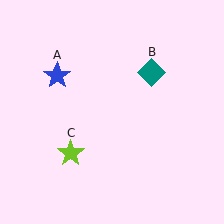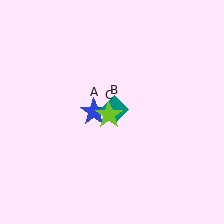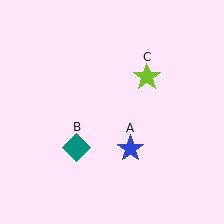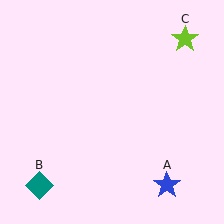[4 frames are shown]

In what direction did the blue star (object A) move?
The blue star (object A) moved down and to the right.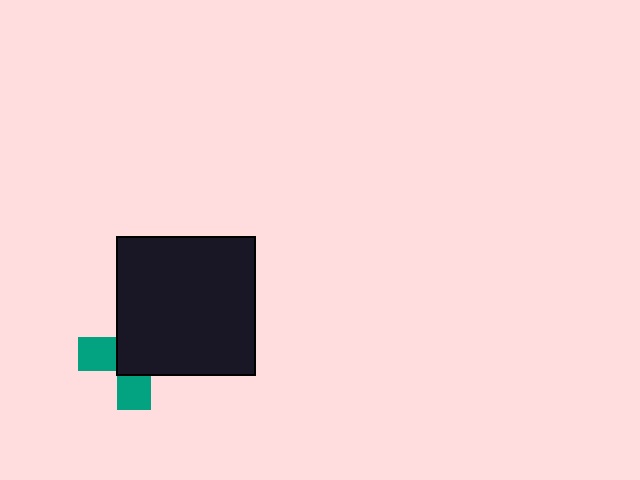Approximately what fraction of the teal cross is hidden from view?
Roughly 62% of the teal cross is hidden behind the black square.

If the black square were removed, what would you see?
You would see the complete teal cross.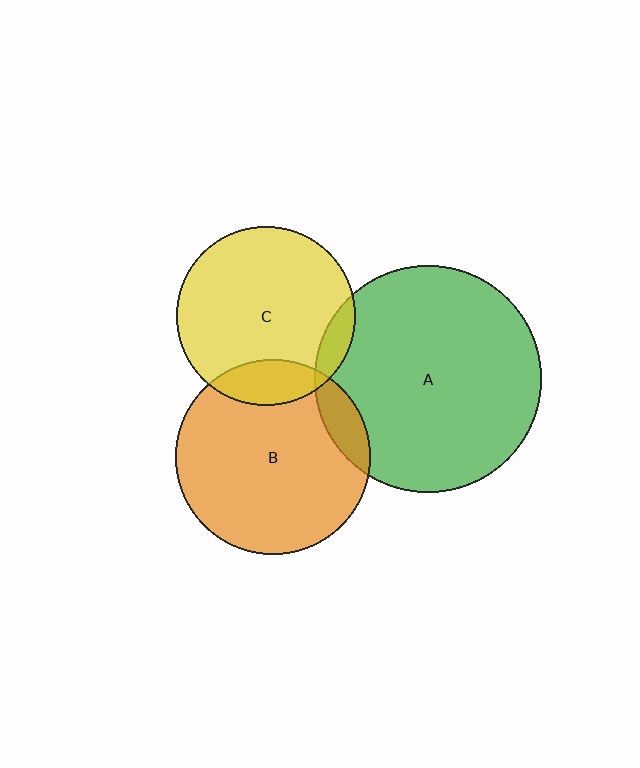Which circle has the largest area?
Circle A (green).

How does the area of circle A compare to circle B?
Approximately 1.3 times.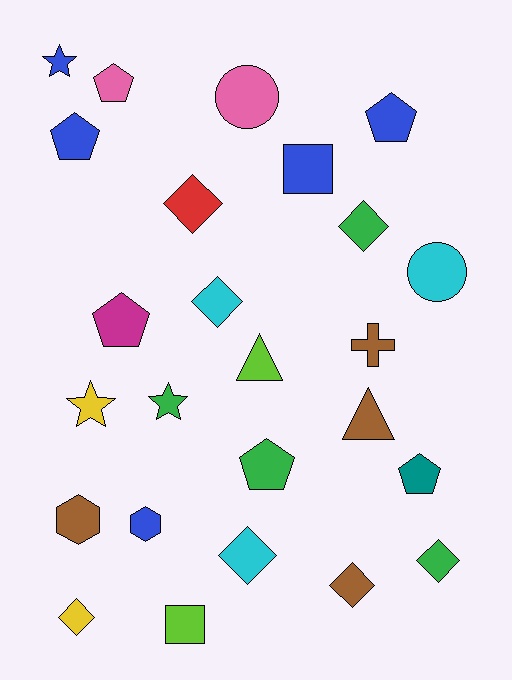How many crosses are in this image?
There is 1 cross.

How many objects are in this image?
There are 25 objects.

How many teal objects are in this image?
There is 1 teal object.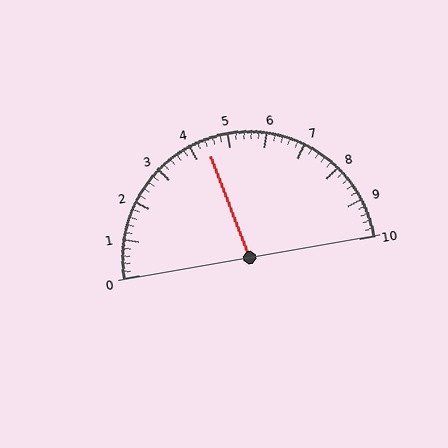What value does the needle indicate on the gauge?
The needle indicates approximately 4.4.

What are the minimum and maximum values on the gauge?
The gauge ranges from 0 to 10.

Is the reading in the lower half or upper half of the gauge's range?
The reading is in the lower half of the range (0 to 10).